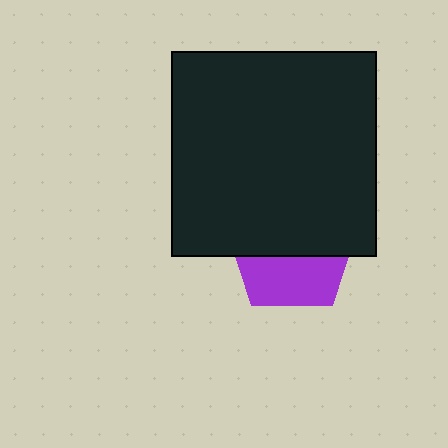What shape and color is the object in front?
The object in front is a black square.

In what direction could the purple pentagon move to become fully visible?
The purple pentagon could move down. That would shift it out from behind the black square entirely.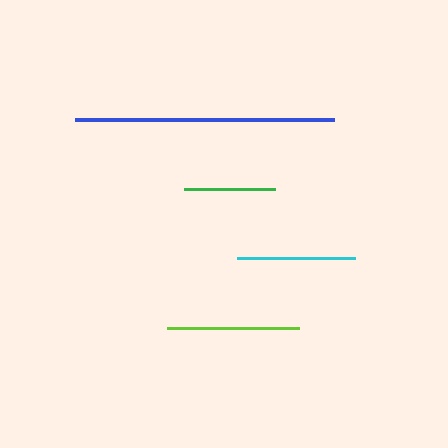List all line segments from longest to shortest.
From longest to shortest: blue, lime, cyan, green.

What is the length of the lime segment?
The lime segment is approximately 131 pixels long.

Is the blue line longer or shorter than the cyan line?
The blue line is longer than the cyan line.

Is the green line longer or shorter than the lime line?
The lime line is longer than the green line.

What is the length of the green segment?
The green segment is approximately 91 pixels long.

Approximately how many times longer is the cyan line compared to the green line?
The cyan line is approximately 1.3 times the length of the green line.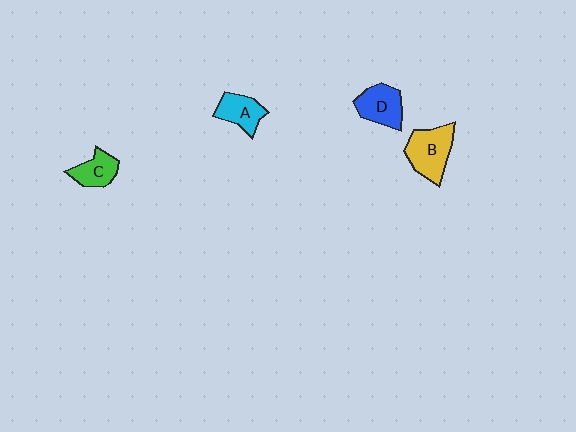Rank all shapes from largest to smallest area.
From largest to smallest: B (yellow), D (blue), A (cyan), C (green).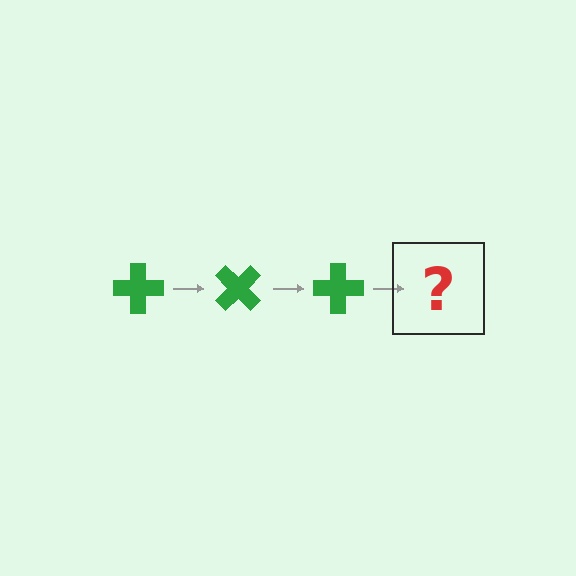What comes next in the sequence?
The next element should be a green cross rotated 135 degrees.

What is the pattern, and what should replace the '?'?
The pattern is that the cross rotates 45 degrees each step. The '?' should be a green cross rotated 135 degrees.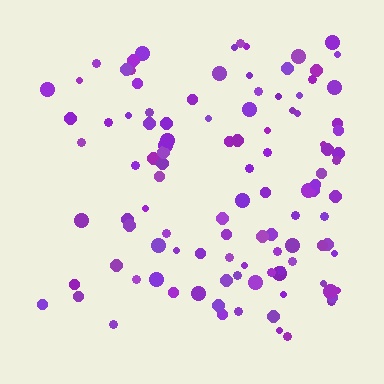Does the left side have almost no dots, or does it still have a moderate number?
Still a moderate number, just noticeably fewer than the right.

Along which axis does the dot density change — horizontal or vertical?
Horizontal.